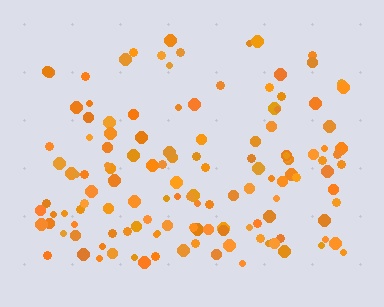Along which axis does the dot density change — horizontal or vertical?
Vertical.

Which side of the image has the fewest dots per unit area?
The top.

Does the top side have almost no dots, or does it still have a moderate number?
Still a moderate number, just noticeably fewer than the bottom.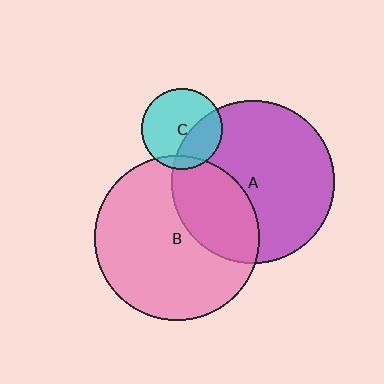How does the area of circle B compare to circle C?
Approximately 4.2 times.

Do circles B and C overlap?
Yes.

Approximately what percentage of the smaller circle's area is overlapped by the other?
Approximately 10%.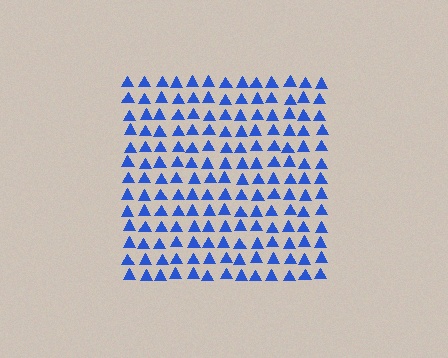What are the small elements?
The small elements are triangles.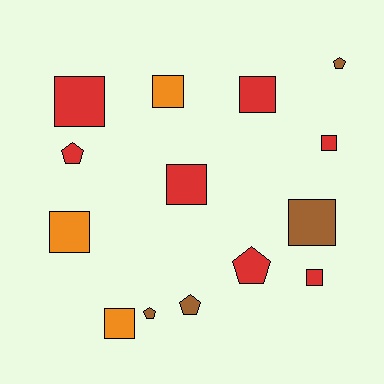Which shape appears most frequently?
Square, with 9 objects.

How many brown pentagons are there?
There are 3 brown pentagons.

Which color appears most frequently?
Red, with 7 objects.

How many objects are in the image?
There are 14 objects.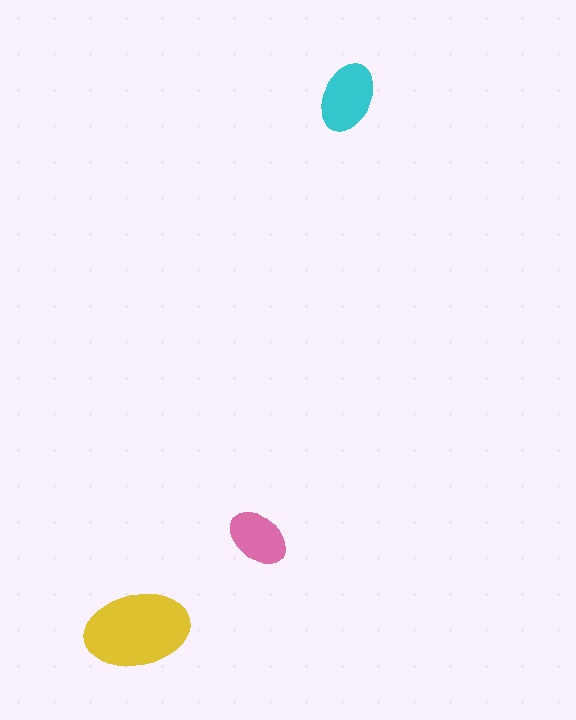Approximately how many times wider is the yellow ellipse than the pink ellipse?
About 1.5 times wider.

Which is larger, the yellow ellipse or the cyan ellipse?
The yellow one.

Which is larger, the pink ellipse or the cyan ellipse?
The cyan one.